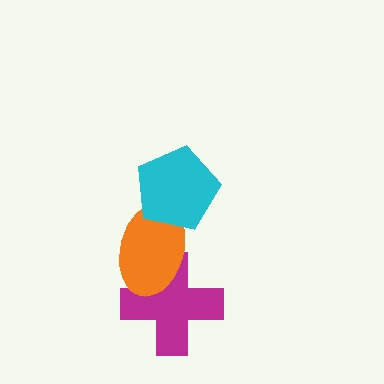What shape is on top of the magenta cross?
The orange ellipse is on top of the magenta cross.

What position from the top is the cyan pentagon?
The cyan pentagon is 1st from the top.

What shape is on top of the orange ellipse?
The cyan pentagon is on top of the orange ellipse.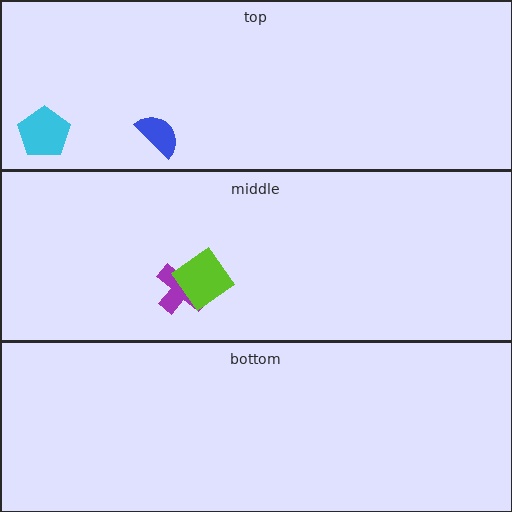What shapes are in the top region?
The blue semicircle, the cyan pentagon.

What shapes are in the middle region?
The purple cross, the lime diamond.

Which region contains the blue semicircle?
The top region.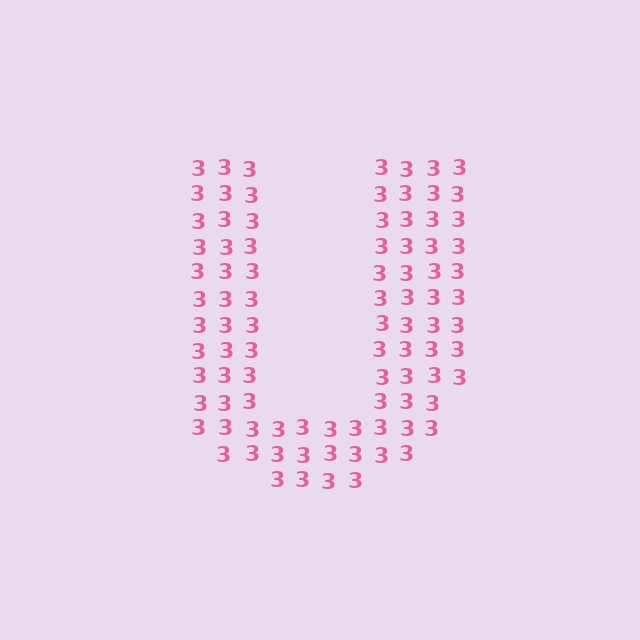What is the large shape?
The large shape is the letter U.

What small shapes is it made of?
It is made of small digit 3's.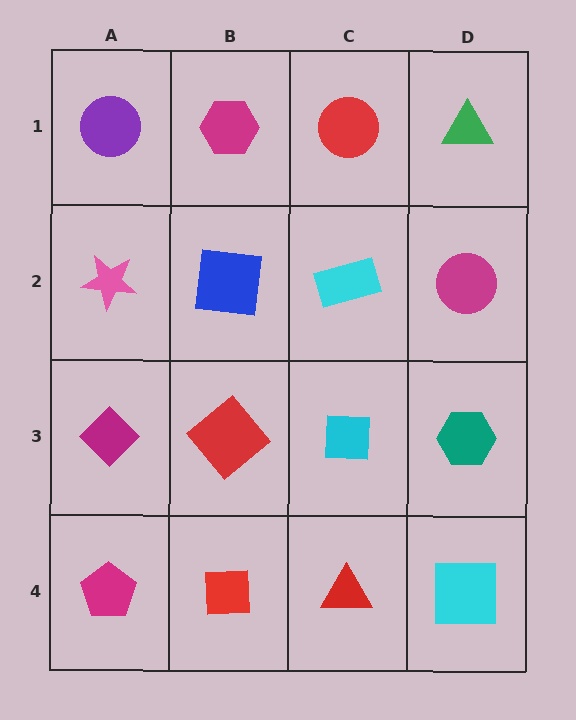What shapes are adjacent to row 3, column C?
A cyan rectangle (row 2, column C), a red triangle (row 4, column C), a red diamond (row 3, column B), a teal hexagon (row 3, column D).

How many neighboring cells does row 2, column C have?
4.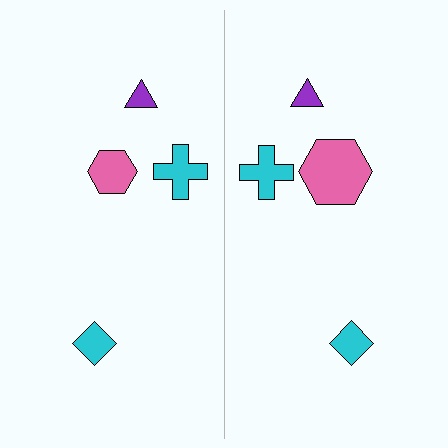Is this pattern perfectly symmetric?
No, the pattern is not perfectly symmetric. The pink hexagon on the right side has a different size than its mirror counterpart.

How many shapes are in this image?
There are 8 shapes in this image.